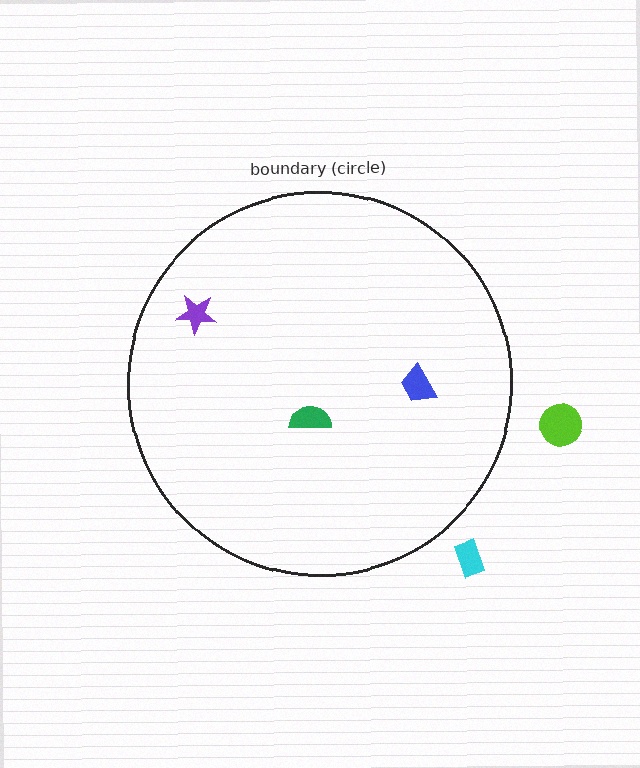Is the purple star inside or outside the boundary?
Inside.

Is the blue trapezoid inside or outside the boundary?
Inside.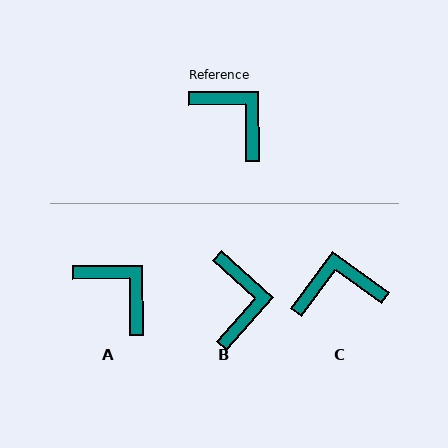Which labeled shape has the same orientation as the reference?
A.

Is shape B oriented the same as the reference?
No, it is off by about 42 degrees.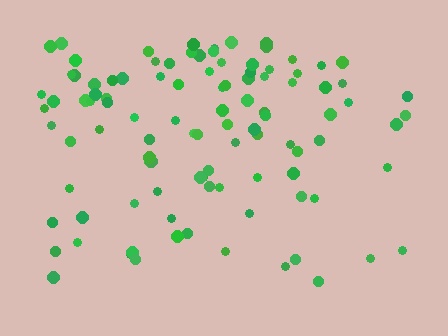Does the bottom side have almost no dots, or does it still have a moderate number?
Still a moderate number, just noticeably fewer than the top.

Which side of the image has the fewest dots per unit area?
The bottom.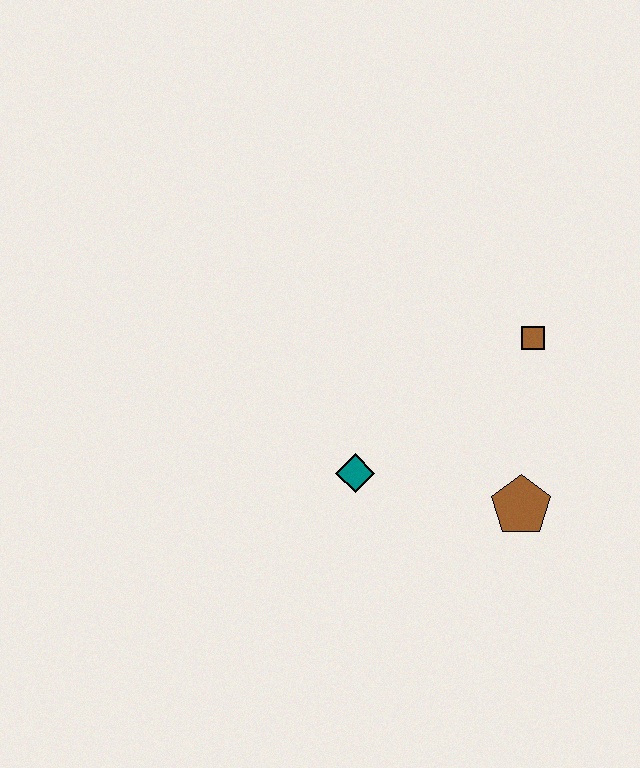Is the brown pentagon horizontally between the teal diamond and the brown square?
Yes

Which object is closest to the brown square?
The brown pentagon is closest to the brown square.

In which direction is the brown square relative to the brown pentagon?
The brown square is above the brown pentagon.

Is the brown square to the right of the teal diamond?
Yes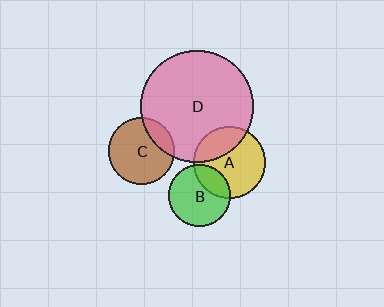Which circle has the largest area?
Circle D (pink).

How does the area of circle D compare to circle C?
Approximately 2.8 times.